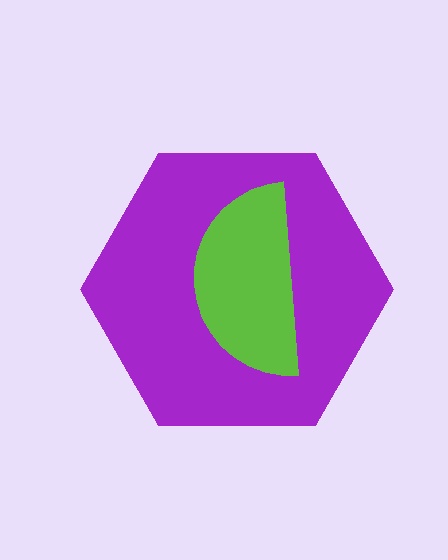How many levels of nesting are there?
2.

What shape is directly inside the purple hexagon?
The lime semicircle.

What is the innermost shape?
The lime semicircle.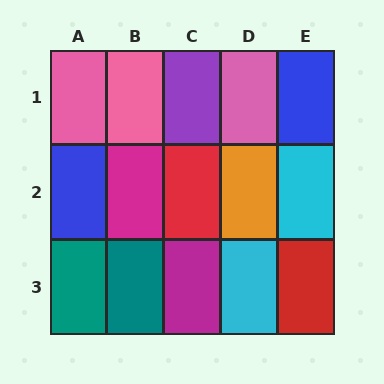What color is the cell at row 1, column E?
Blue.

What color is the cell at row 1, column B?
Pink.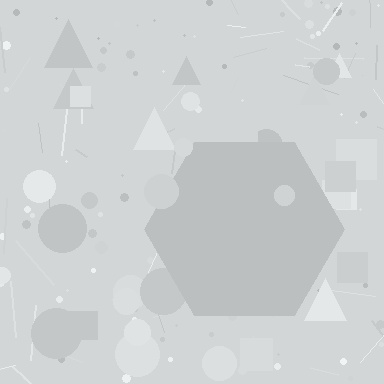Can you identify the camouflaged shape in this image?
The camouflaged shape is a hexagon.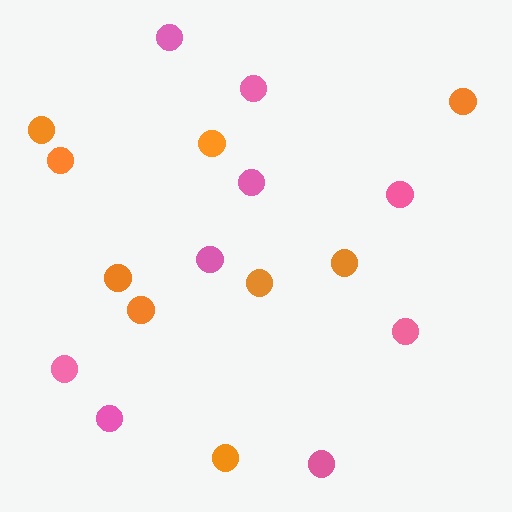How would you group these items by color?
There are 2 groups: one group of orange circles (9) and one group of pink circles (9).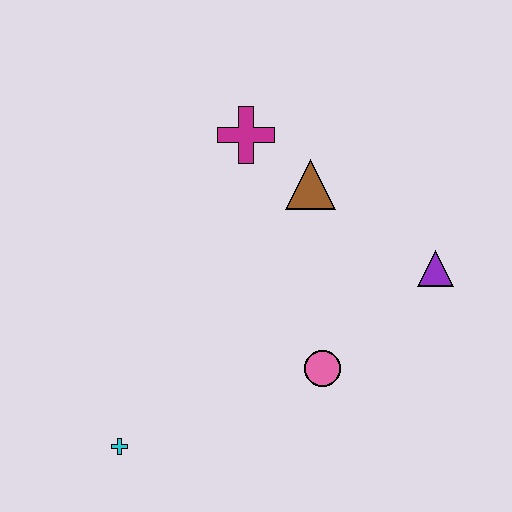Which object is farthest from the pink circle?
The magenta cross is farthest from the pink circle.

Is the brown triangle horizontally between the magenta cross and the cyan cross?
No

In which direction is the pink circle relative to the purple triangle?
The pink circle is to the left of the purple triangle.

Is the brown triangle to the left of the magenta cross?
No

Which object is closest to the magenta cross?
The brown triangle is closest to the magenta cross.